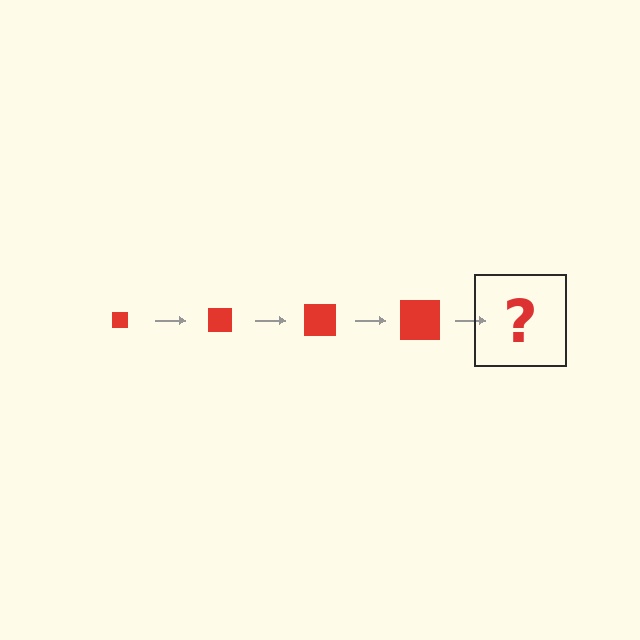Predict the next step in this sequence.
The next step is a red square, larger than the previous one.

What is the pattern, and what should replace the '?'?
The pattern is that the square gets progressively larger each step. The '?' should be a red square, larger than the previous one.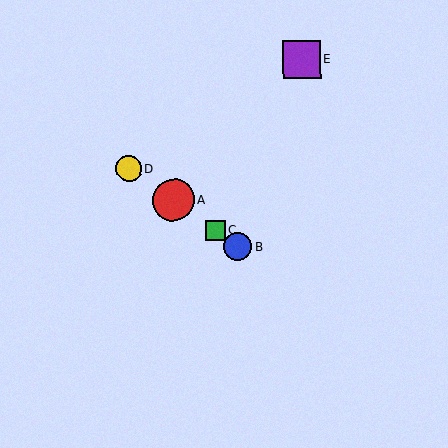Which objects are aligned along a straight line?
Objects A, B, C, D are aligned along a straight line.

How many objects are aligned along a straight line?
4 objects (A, B, C, D) are aligned along a straight line.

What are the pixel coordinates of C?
Object C is at (215, 231).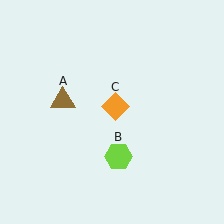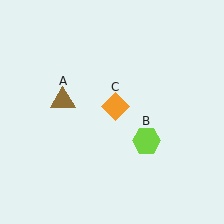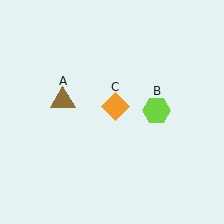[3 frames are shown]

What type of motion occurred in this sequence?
The lime hexagon (object B) rotated counterclockwise around the center of the scene.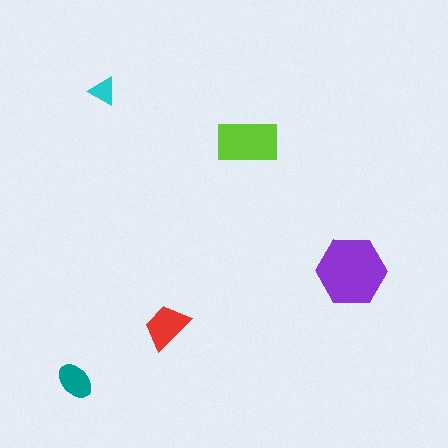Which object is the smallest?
The cyan triangle.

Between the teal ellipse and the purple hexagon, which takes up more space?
The purple hexagon.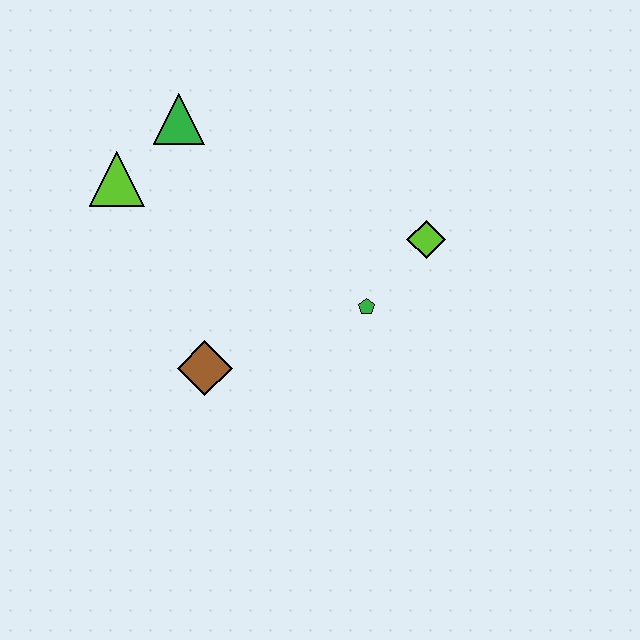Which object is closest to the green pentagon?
The lime diamond is closest to the green pentagon.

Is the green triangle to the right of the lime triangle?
Yes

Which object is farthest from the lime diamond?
The lime triangle is farthest from the lime diamond.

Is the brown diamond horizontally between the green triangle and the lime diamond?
Yes